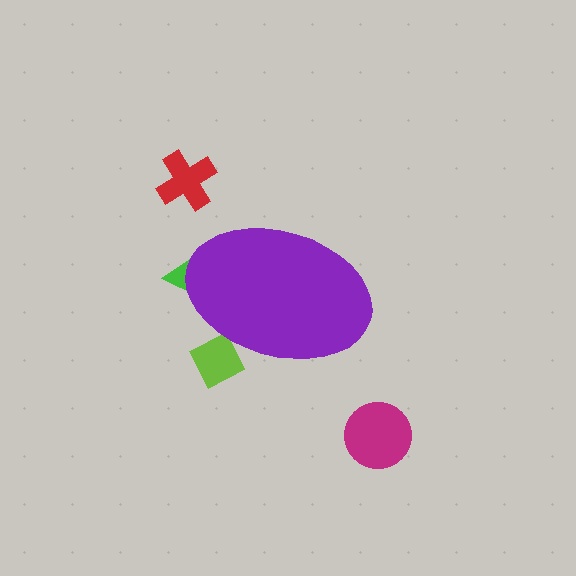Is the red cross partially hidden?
No, the red cross is fully visible.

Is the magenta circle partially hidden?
No, the magenta circle is fully visible.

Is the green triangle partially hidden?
Yes, the green triangle is partially hidden behind the purple ellipse.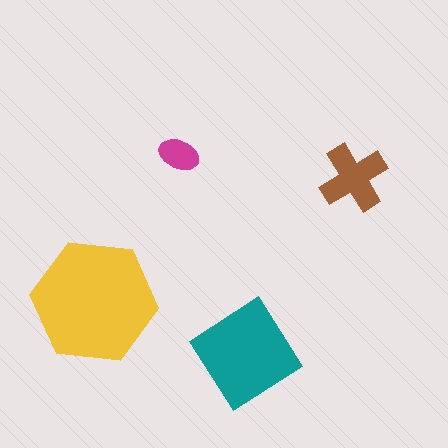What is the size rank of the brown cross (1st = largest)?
3rd.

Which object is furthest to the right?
The brown cross is rightmost.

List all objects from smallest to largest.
The magenta ellipse, the brown cross, the teal diamond, the yellow hexagon.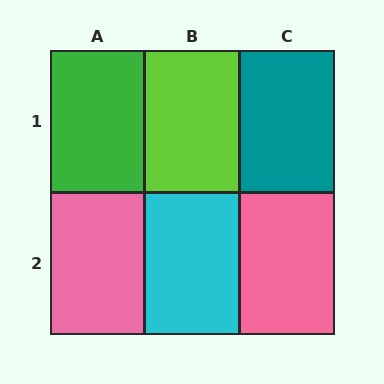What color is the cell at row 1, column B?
Lime.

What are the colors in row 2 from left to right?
Pink, cyan, pink.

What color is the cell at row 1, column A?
Green.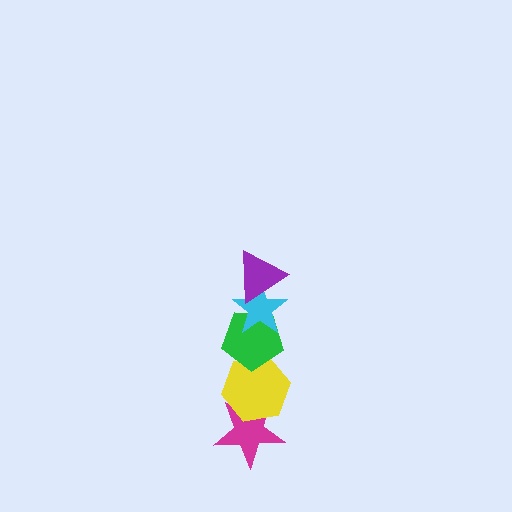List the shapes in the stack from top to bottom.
From top to bottom: the purple triangle, the cyan star, the green pentagon, the yellow hexagon, the magenta star.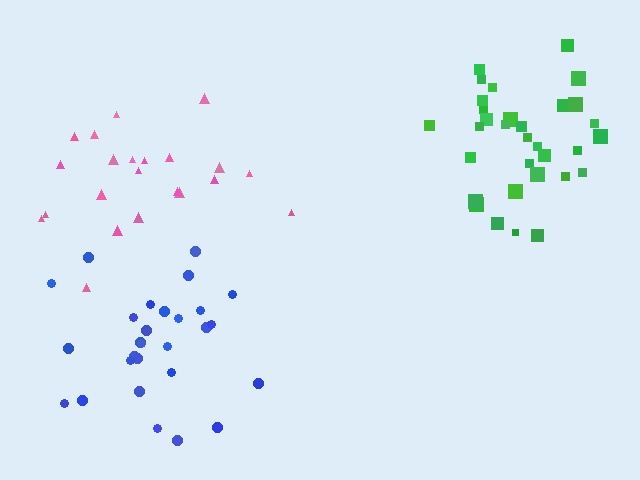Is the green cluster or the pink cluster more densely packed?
Green.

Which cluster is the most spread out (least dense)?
Pink.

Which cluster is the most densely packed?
Green.